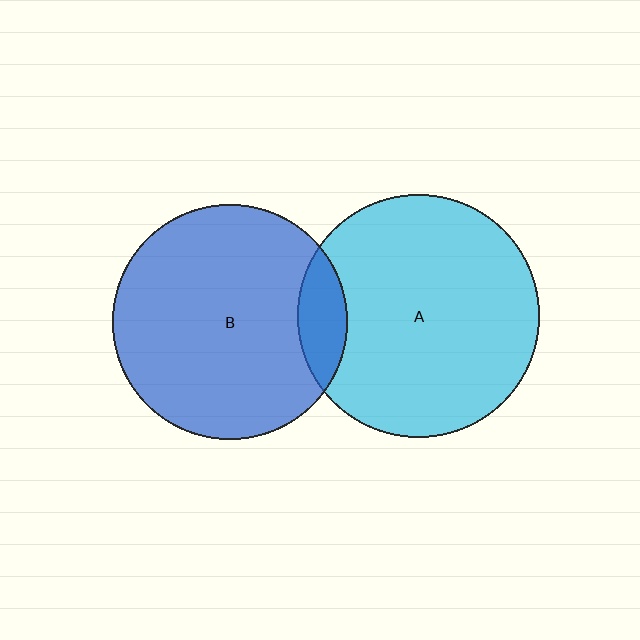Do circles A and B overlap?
Yes.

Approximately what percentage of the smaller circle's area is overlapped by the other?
Approximately 10%.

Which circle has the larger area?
Circle A (cyan).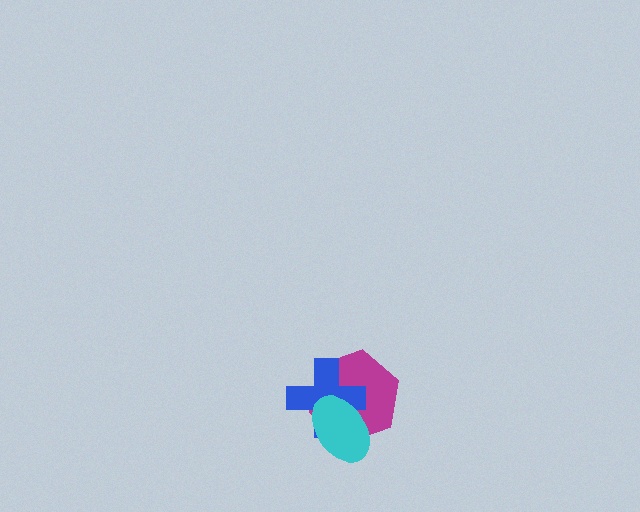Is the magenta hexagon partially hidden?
Yes, it is partially covered by another shape.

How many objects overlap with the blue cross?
2 objects overlap with the blue cross.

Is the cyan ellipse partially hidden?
No, no other shape covers it.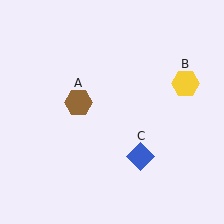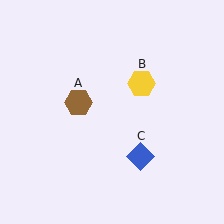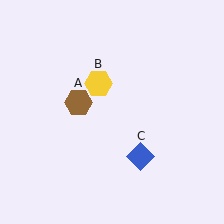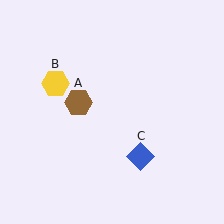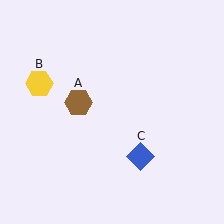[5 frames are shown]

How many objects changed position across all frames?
1 object changed position: yellow hexagon (object B).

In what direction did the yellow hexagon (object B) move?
The yellow hexagon (object B) moved left.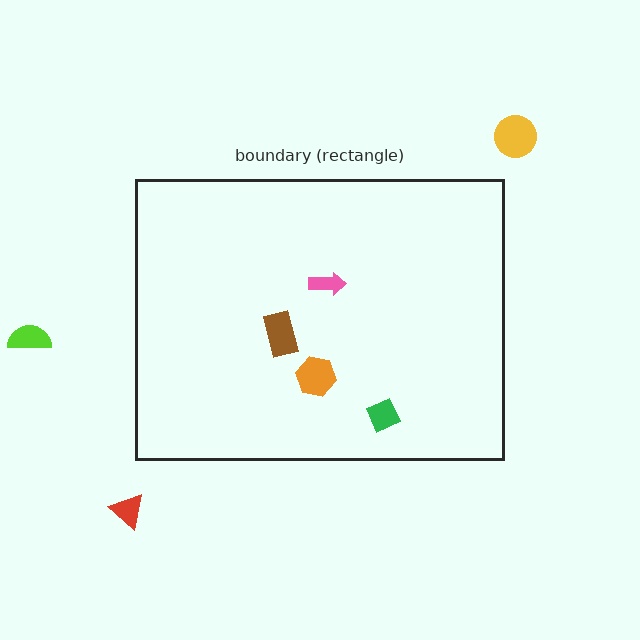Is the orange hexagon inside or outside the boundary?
Inside.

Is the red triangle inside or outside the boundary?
Outside.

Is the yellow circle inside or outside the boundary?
Outside.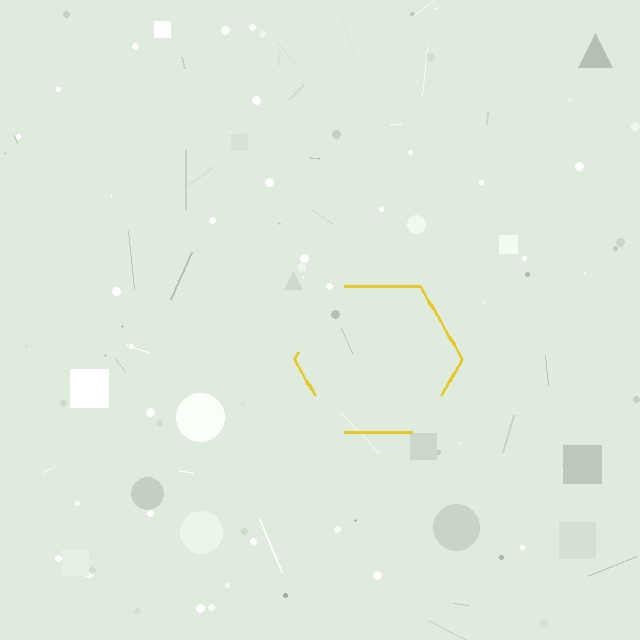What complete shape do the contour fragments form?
The contour fragments form a hexagon.